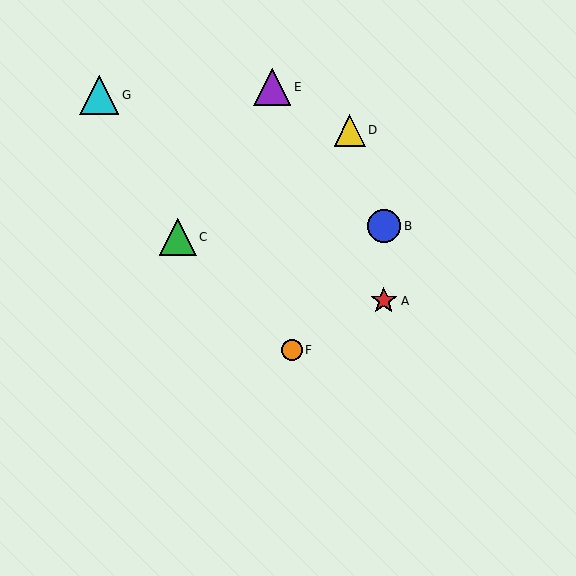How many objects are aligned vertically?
2 objects (A, B) are aligned vertically.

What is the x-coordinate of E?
Object E is at x≈272.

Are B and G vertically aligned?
No, B is at x≈384 and G is at x≈99.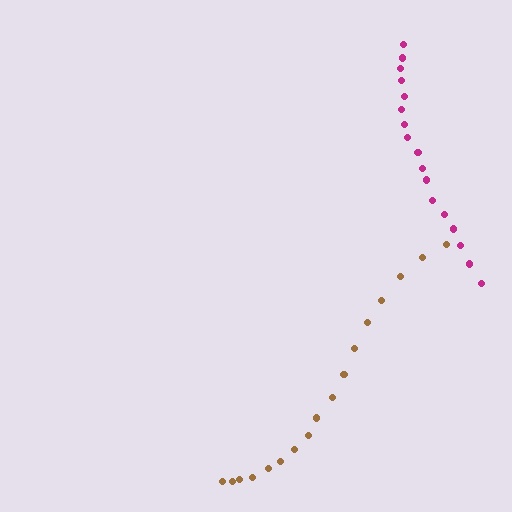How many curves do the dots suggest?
There are 2 distinct paths.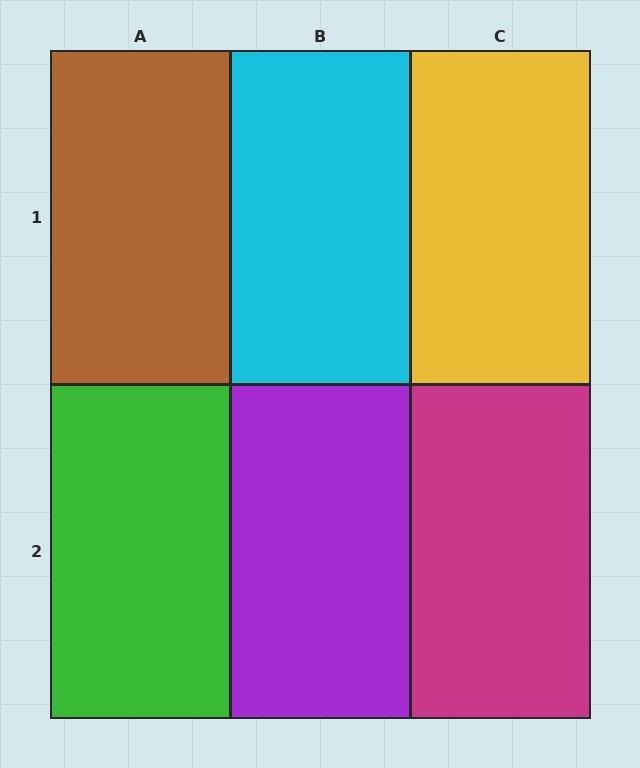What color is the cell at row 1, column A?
Brown.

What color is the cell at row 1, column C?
Yellow.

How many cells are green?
1 cell is green.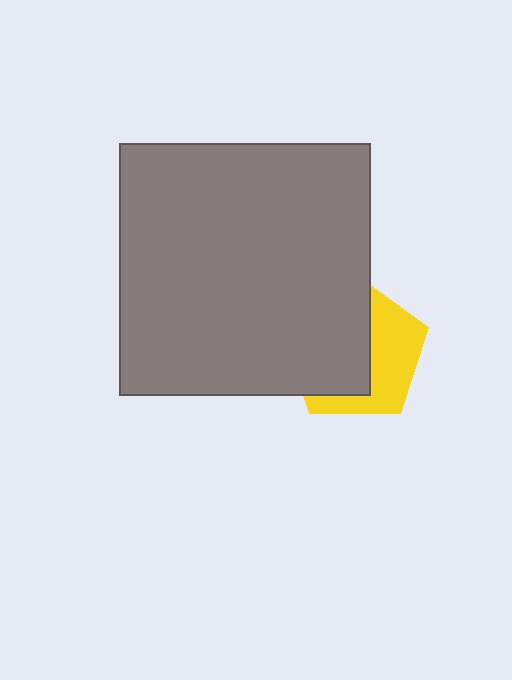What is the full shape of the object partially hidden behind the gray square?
The partially hidden object is a yellow pentagon.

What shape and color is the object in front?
The object in front is a gray square.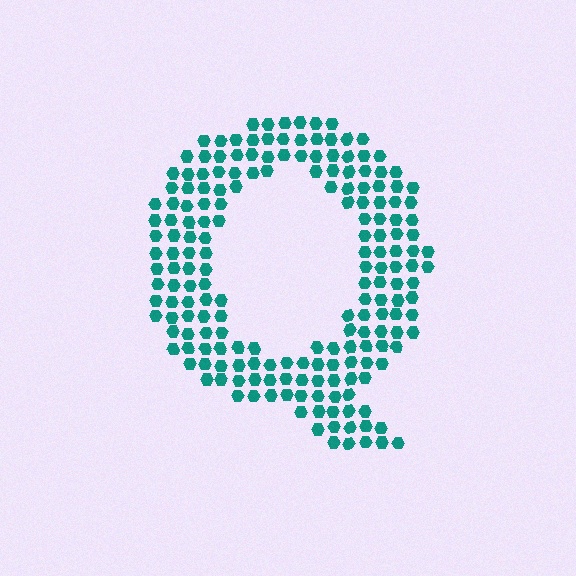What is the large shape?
The large shape is the letter Q.